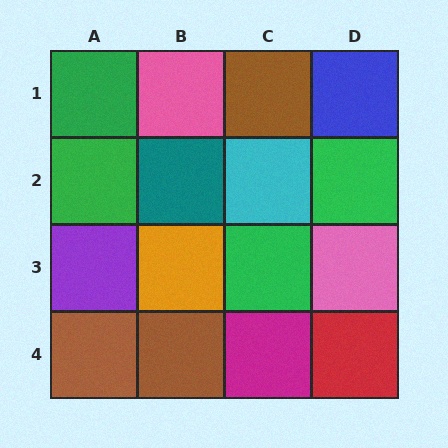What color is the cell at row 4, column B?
Brown.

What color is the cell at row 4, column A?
Brown.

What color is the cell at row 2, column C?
Cyan.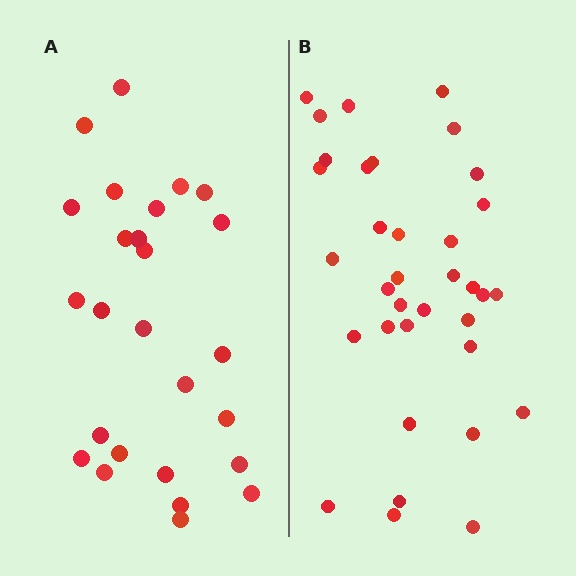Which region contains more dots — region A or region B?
Region B (the right region) has more dots.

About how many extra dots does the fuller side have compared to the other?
Region B has roughly 8 or so more dots than region A.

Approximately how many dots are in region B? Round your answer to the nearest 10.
About 40 dots. (The exact count is 35, which rounds to 40.)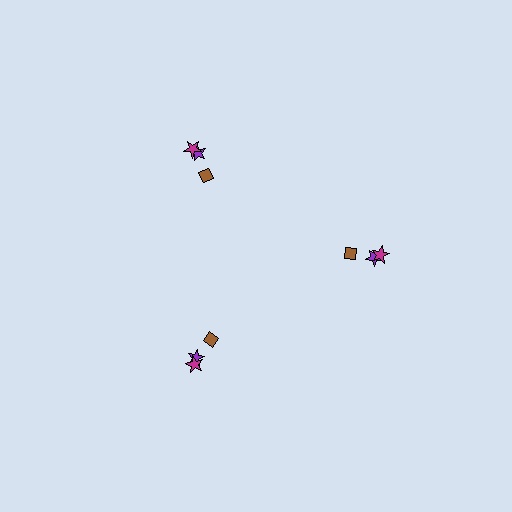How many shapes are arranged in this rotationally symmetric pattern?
There are 9 shapes, arranged in 3 groups of 3.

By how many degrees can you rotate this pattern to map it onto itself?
The pattern maps onto itself every 120 degrees of rotation.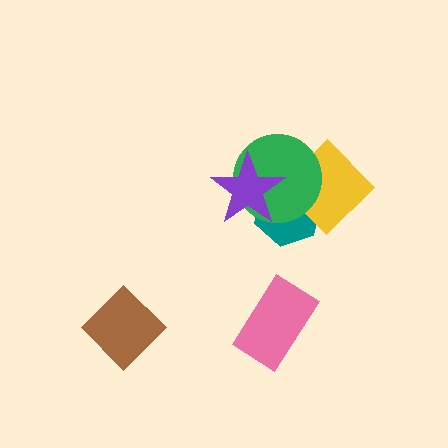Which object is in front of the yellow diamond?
The green circle is in front of the yellow diamond.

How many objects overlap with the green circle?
3 objects overlap with the green circle.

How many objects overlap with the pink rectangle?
0 objects overlap with the pink rectangle.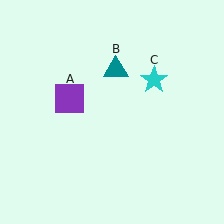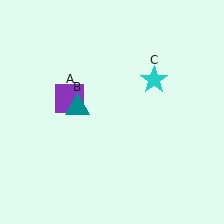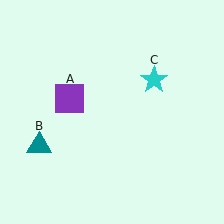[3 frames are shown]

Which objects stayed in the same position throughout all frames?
Purple square (object A) and cyan star (object C) remained stationary.